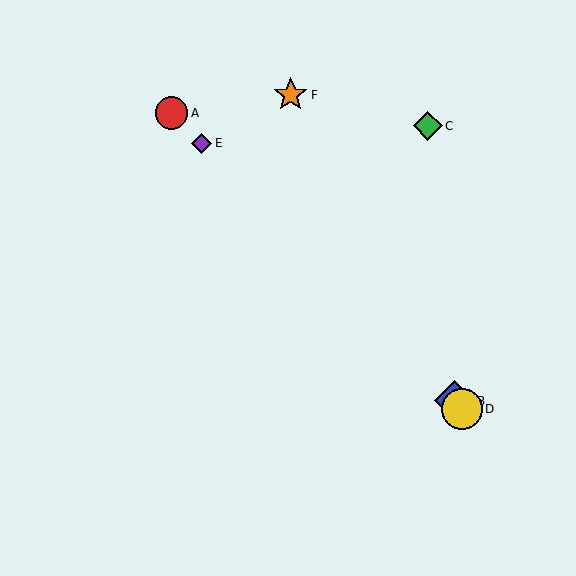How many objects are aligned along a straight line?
4 objects (A, B, D, E) are aligned along a straight line.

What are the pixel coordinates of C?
Object C is at (428, 126).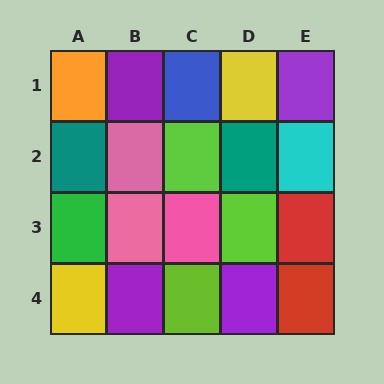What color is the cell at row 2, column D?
Teal.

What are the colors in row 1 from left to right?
Orange, purple, blue, yellow, purple.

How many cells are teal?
2 cells are teal.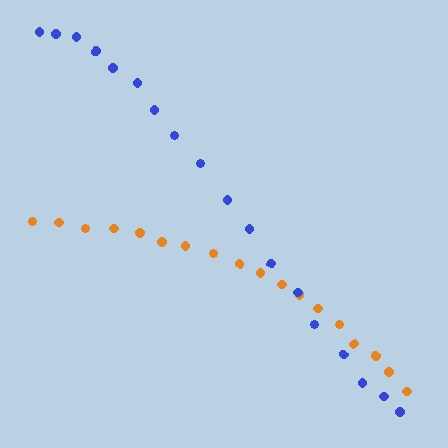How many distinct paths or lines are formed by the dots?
There are 2 distinct paths.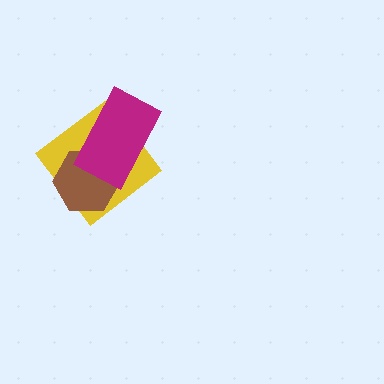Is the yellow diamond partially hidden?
Yes, it is partially covered by another shape.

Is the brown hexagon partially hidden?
Yes, it is partially covered by another shape.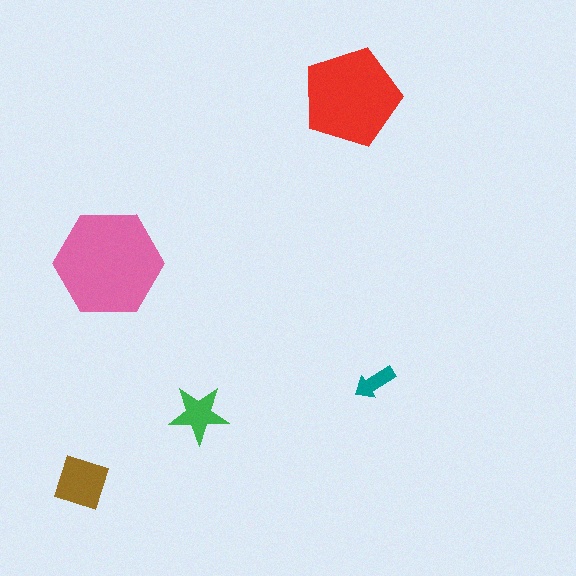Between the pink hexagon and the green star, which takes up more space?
The pink hexagon.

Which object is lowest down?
The brown square is bottommost.